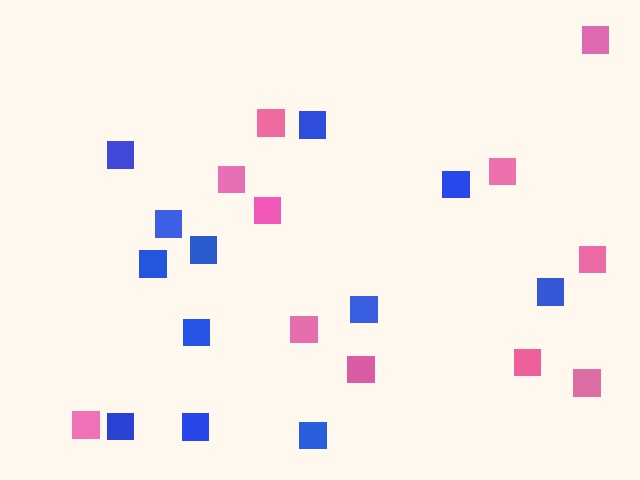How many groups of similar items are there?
There are 2 groups: one group of pink squares (11) and one group of blue squares (12).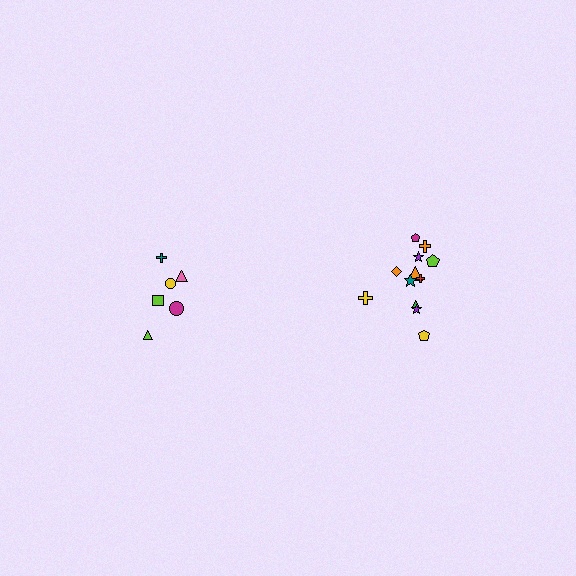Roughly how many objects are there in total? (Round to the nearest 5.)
Roughly 20 objects in total.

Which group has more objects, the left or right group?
The right group.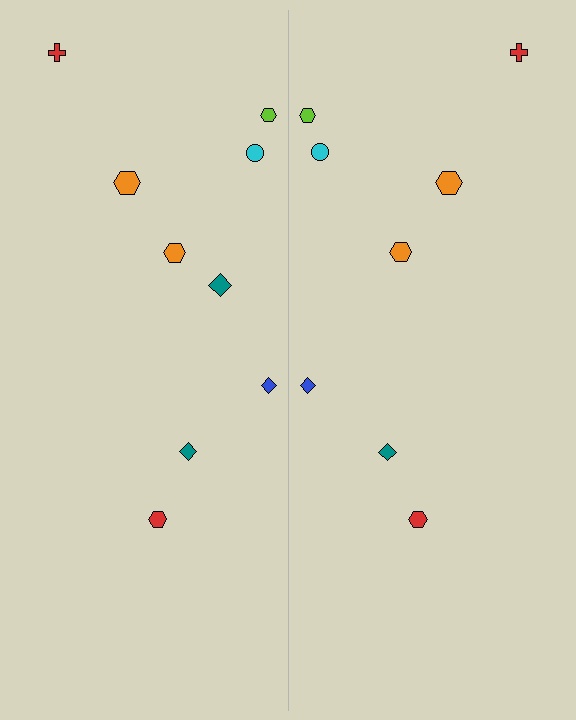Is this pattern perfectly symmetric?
No, the pattern is not perfectly symmetric. A teal diamond is missing from the right side.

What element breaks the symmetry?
A teal diamond is missing from the right side.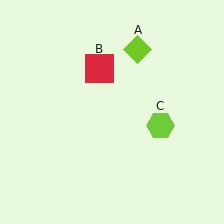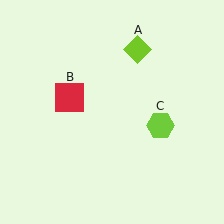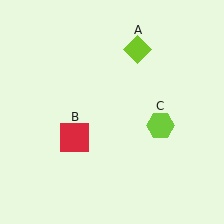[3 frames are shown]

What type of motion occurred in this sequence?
The red square (object B) rotated counterclockwise around the center of the scene.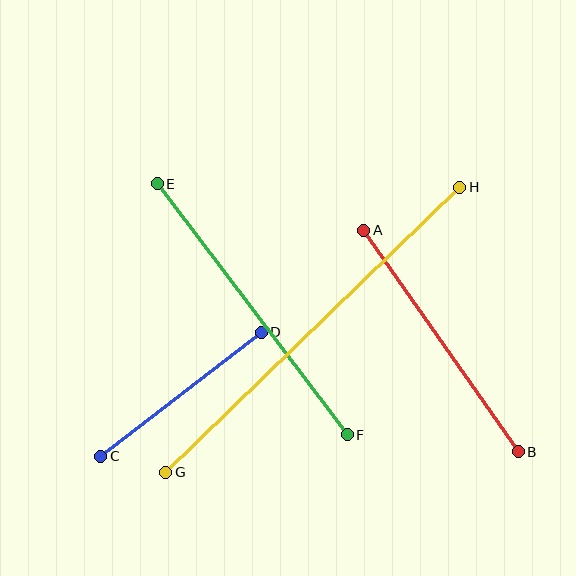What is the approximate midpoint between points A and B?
The midpoint is at approximately (441, 341) pixels.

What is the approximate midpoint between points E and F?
The midpoint is at approximately (252, 309) pixels.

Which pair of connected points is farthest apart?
Points G and H are farthest apart.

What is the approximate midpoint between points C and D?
The midpoint is at approximately (181, 394) pixels.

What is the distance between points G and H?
The distance is approximately 409 pixels.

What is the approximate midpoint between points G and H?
The midpoint is at approximately (313, 330) pixels.